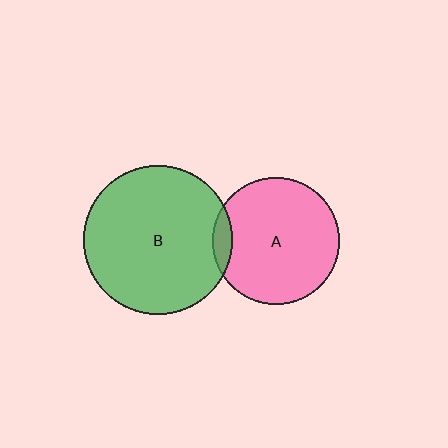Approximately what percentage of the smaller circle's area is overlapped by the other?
Approximately 10%.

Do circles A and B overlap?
Yes.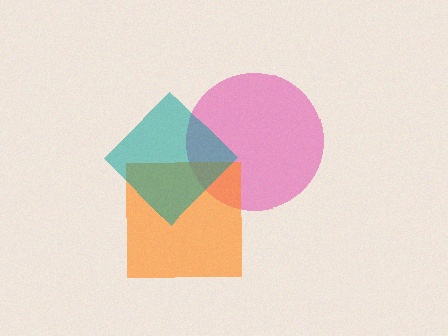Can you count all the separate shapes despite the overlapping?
Yes, there are 3 separate shapes.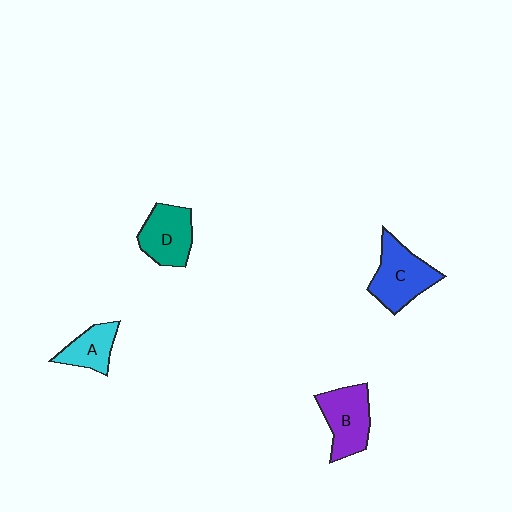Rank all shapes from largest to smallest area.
From largest to smallest: C (blue), B (purple), D (teal), A (cyan).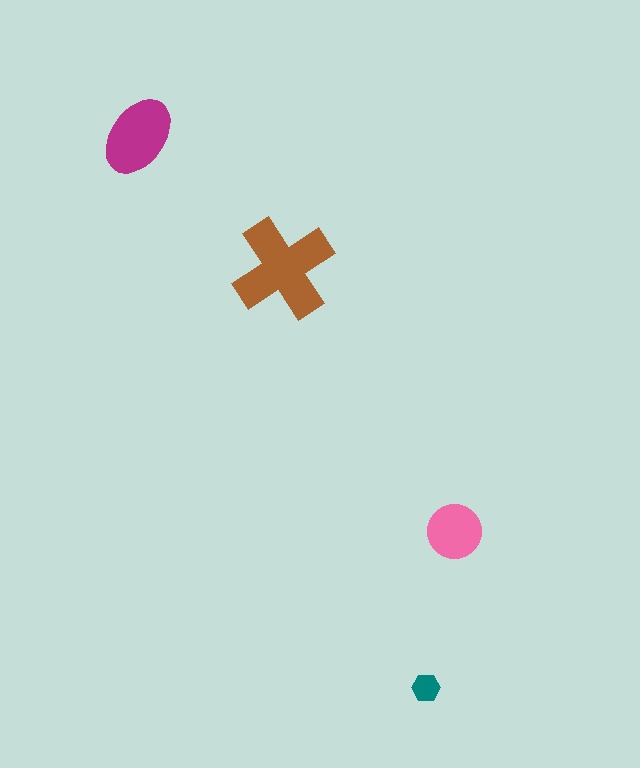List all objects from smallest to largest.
The teal hexagon, the pink circle, the magenta ellipse, the brown cross.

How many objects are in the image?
There are 4 objects in the image.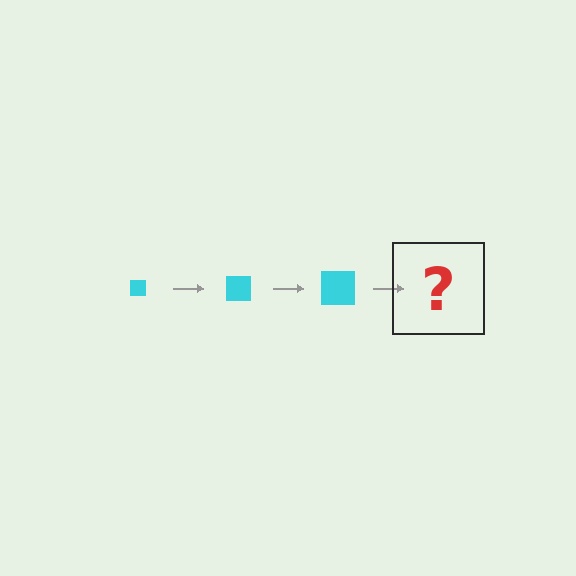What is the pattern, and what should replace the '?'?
The pattern is that the square gets progressively larger each step. The '?' should be a cyan square, larger than the previous one.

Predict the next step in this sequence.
The next step is a cyan square, larger than the previous one.